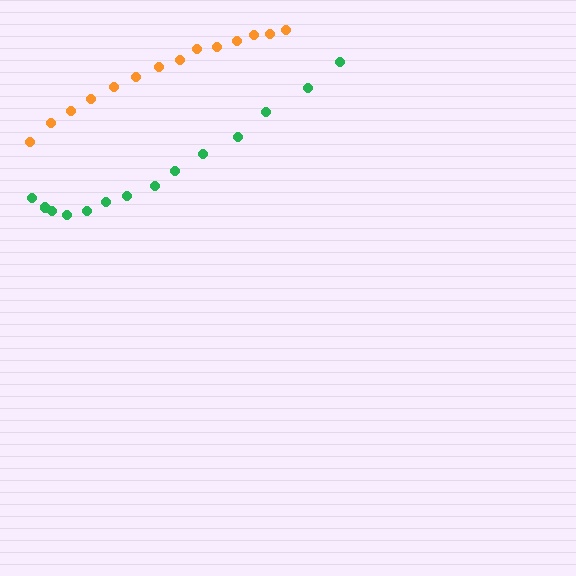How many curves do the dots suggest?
There are 2 distinct paths.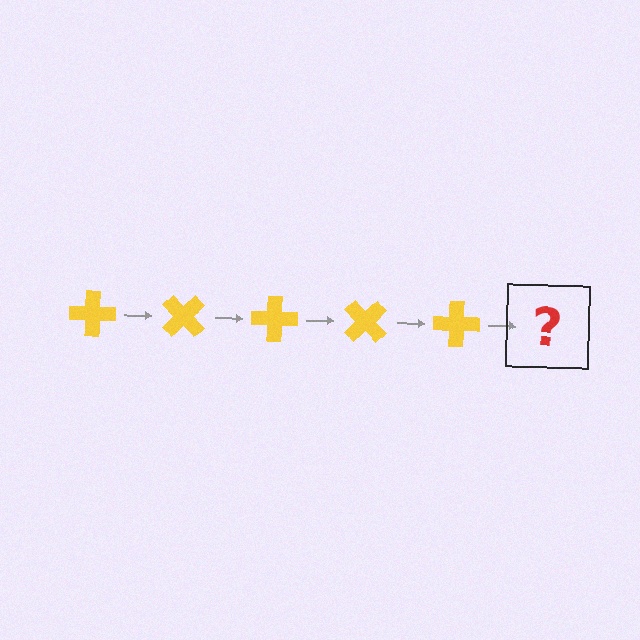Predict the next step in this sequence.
The next step is a yellow cross rotated 225 degrees.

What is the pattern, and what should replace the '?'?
The pattern is that the cross rotates 45 degrees each step. The '?' should be a yellow cross rotated 225 degrees.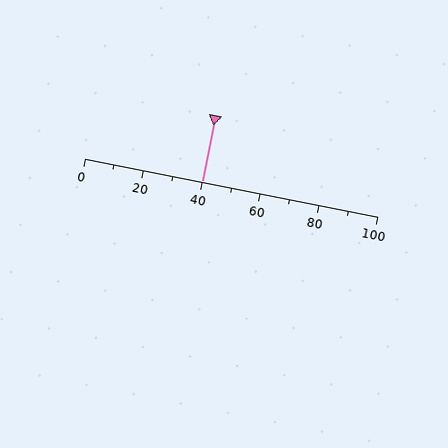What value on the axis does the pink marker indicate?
The marker indicates approximately 40.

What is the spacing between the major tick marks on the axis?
The major ticks are spaced 20 apart.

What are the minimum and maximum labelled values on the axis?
The axis runs from 0 to 100.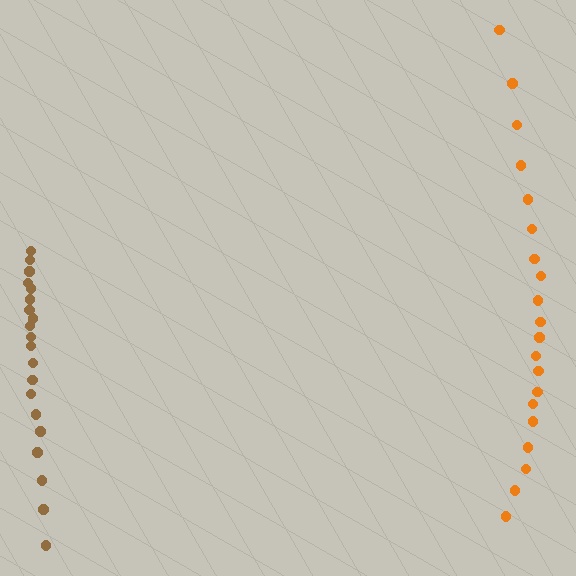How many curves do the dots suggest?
There are 2 distinct paths.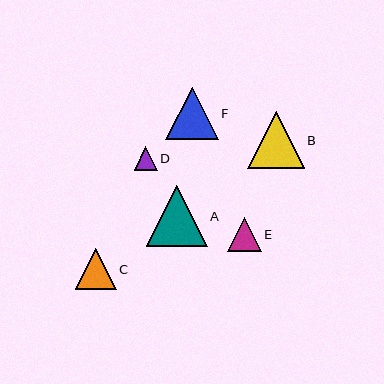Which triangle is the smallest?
Triangle D is the smallest with a size of approximately 23 pixels.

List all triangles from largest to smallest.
From largest to smallest: A, B, F, C, E, D.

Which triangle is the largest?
Triangle A is the largest with a size of approximately 61 pixels.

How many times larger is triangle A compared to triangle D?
Triangle A is approximately 2.6 times the size of triangle D.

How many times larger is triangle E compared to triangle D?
Triangle E is approximately 1.5 times the size of triangle D.